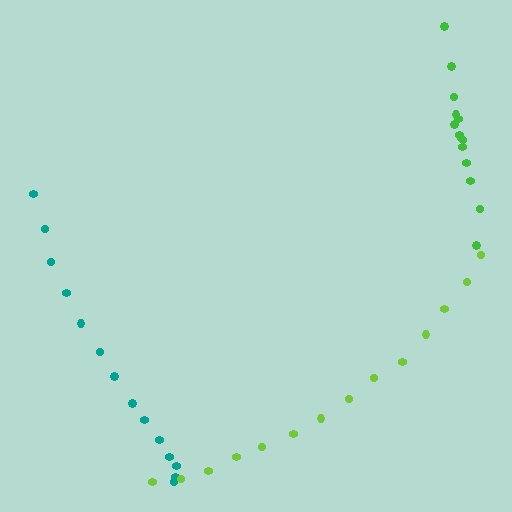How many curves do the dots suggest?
There are 3 distinct paths.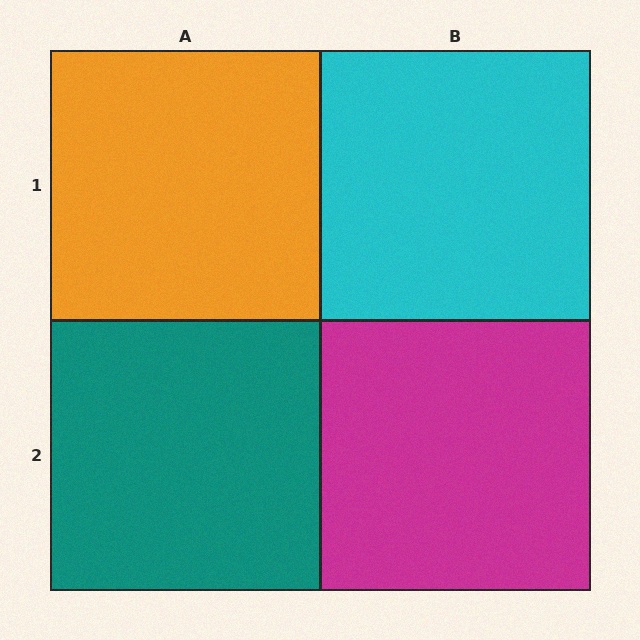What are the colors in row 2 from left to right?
Teal, magenta.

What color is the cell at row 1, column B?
Cyan.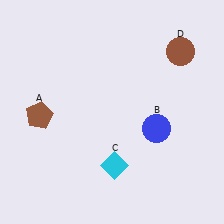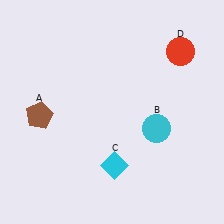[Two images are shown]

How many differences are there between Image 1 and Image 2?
There are 2 differences between the two images.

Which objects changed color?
B changed from blue to cyan. D changed from brown to red.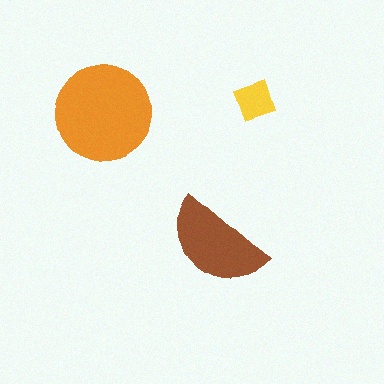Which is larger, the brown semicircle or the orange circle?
The orange circle.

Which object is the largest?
The orange circle.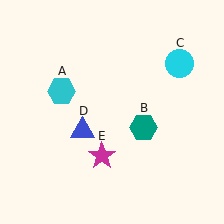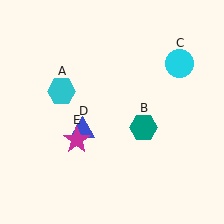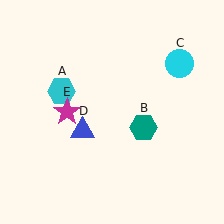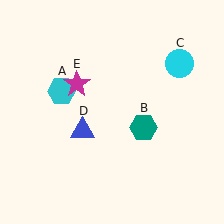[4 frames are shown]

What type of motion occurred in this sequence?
The magenta star (object E) rotated clockwise around the center of the scene.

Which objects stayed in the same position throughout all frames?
Cyan hexagon (object A) and teal hexagon (object B) and cyan circle (object C) and blue triangle (object D) remained stationary.